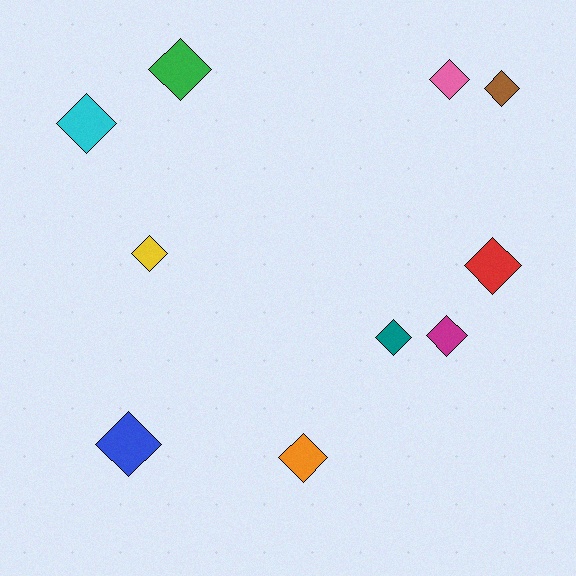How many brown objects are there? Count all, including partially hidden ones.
There is 1 brown object.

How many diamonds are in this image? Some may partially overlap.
There are 10 diamonds.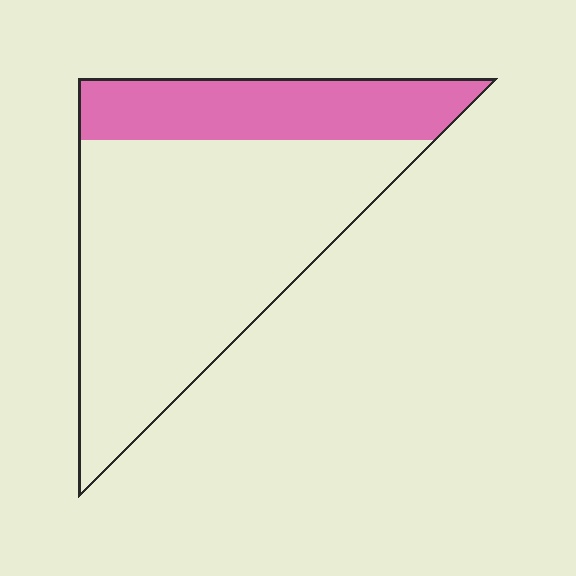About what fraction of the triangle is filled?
About one quarter (1/4).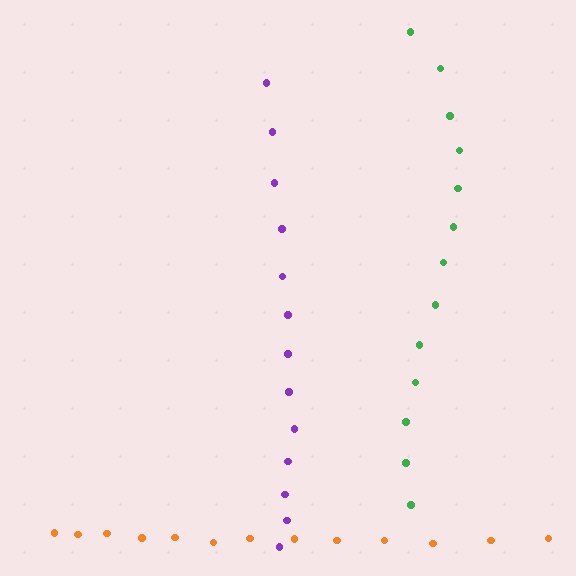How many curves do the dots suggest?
There are 3 distinct paths.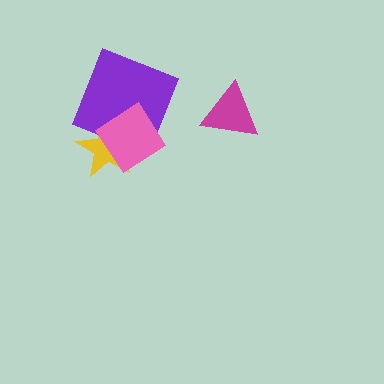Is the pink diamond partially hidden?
No, no other shape covers it.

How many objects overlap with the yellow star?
2 objects overlap with the yellow star.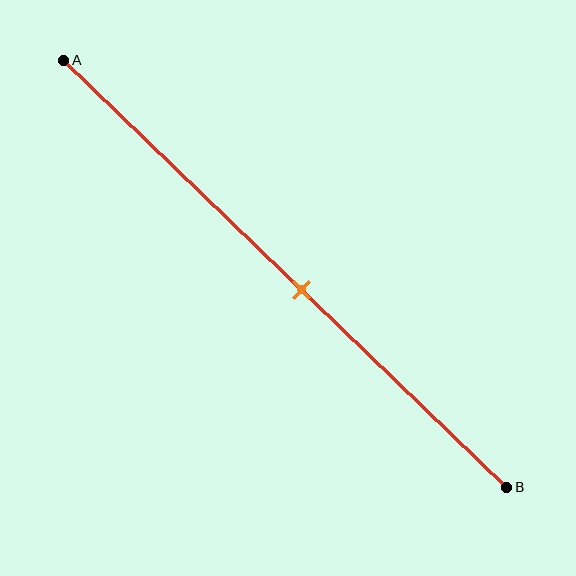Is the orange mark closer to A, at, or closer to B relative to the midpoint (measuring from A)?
The orange mark is closer to point B than the midpoint of segment AB.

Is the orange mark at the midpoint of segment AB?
No, the mark is at about 55% from A, not at the 50% midpoint.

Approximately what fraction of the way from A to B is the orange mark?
The orange mark is approximately 55% of the way from A to B.